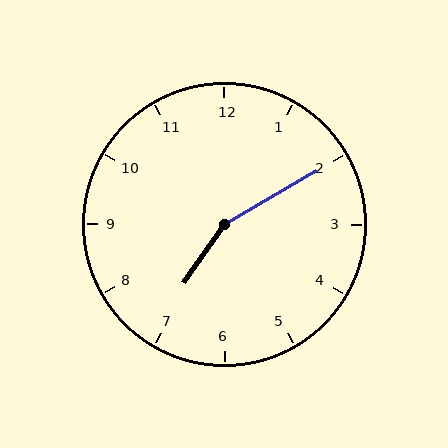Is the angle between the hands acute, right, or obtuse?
It is obtuse.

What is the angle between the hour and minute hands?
Approximately 155 degrees.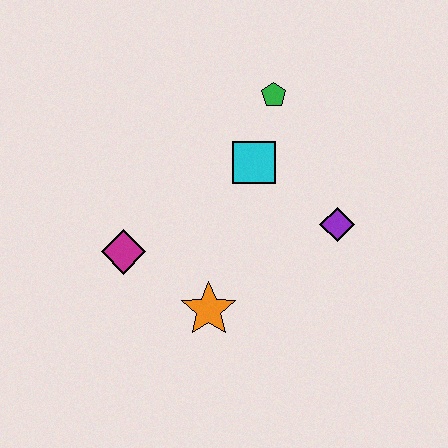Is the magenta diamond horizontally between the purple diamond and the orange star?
No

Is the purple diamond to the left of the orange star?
No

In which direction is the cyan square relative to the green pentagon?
The cyan square is below the green pentagon.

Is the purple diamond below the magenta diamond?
No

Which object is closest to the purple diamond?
The cyan square is closest to the purple diamond.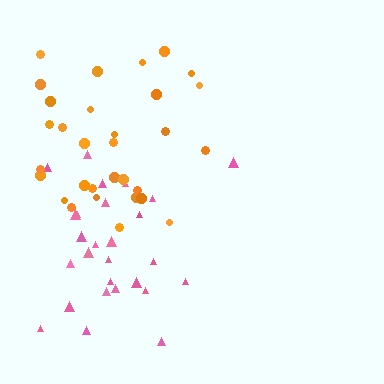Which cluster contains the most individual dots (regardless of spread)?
Orange (31).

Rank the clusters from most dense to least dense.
orange, pink.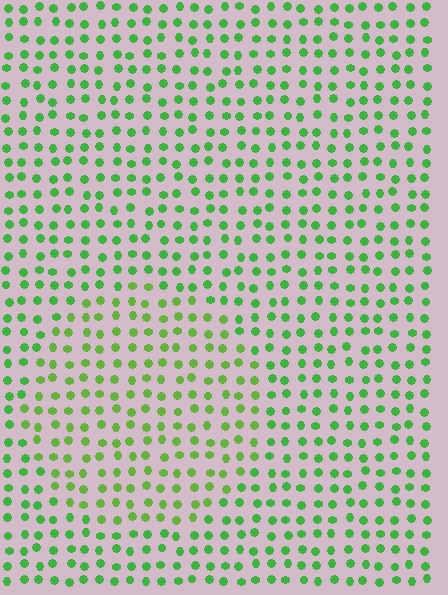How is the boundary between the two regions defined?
The boundary is defined purely by a slight shift in hue (about 22 degrees). Spacing, size, and orientation are identical on both sides.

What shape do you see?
I see a circle.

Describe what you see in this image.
The image is filled with small green elements in a uniform arrangement. A circle-shaped region is visible where the elements are tinted to a slightly different hue, forming a subtle color boundary.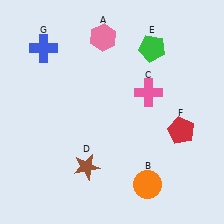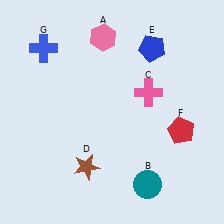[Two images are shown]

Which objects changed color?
B changed from orange to teal. E changed from green to blue.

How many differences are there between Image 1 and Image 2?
There are 2 differences between the two images.